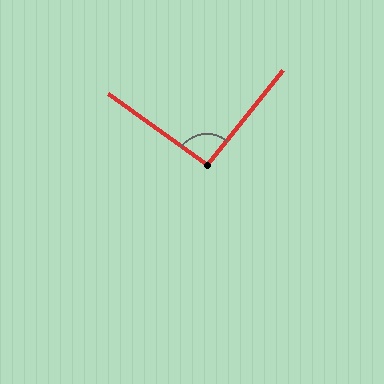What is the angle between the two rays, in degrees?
Approximately 93 degrees.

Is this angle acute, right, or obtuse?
It is approximately a right angle.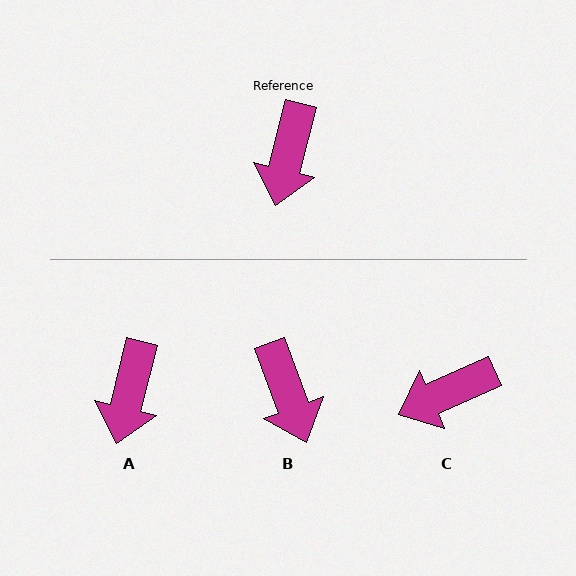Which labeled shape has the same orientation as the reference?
A.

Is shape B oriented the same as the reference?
No, it is off by about 34 degrees.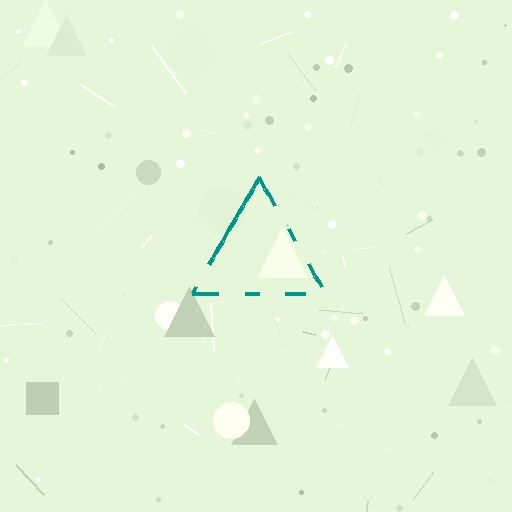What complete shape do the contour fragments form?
The contour fragments form a triangle.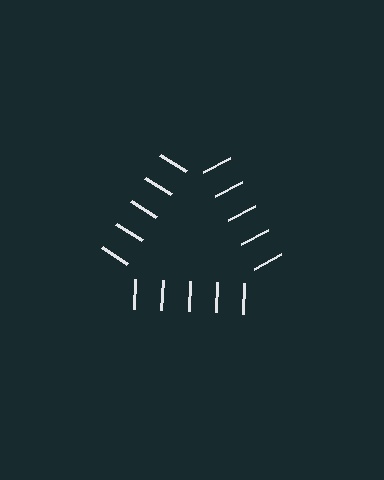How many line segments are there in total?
15 — 5 along each of the 3 edges.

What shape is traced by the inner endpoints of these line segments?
An illusory triangle — the line segments terminate on its edges but no continuous stroke is drawn.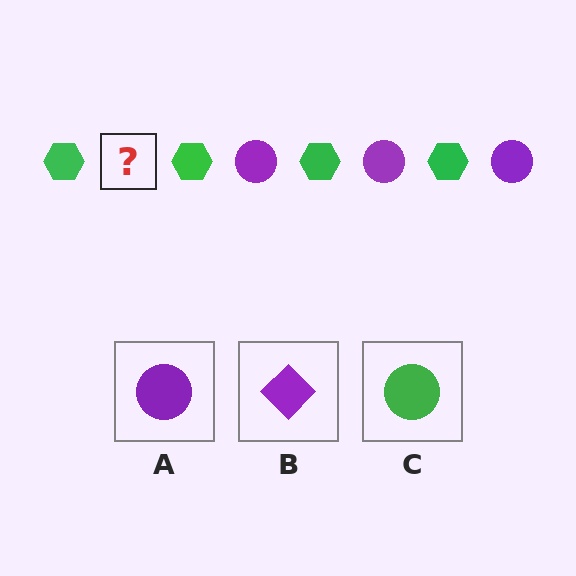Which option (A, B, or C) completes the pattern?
A.